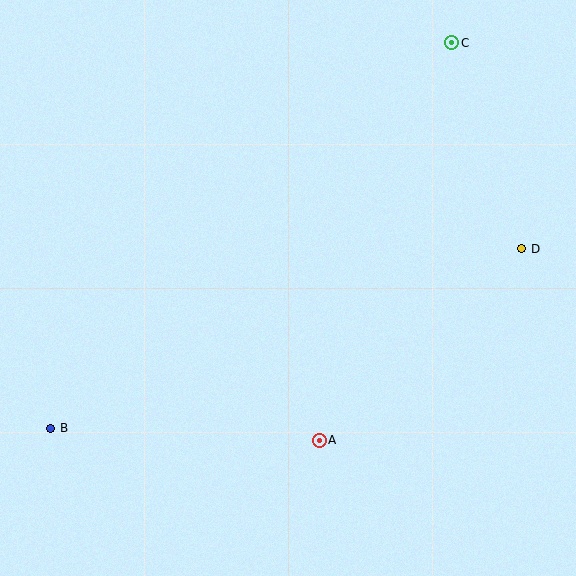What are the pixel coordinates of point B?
Point B is at (51, 428).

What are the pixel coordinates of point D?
Point D is at (522, 249).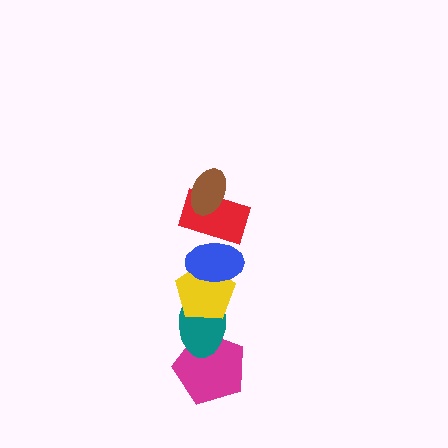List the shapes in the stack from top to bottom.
From top to bottom: the brown ellipse, the red rectangle, the blue ellipse, the yellow pentagon, the teal ellipse, the magenta pentagon.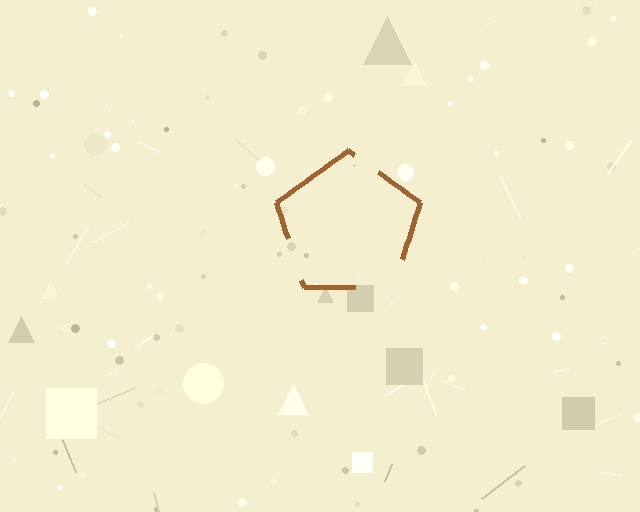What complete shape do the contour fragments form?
The contour fragments form a pentagon.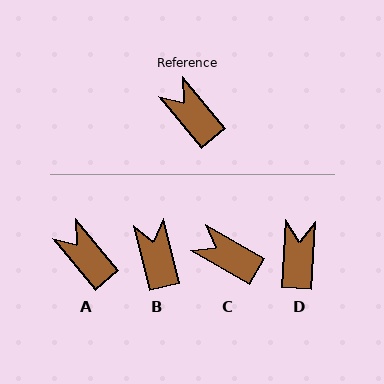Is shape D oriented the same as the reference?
No, it is off by about 44 degrees.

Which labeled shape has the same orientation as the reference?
A.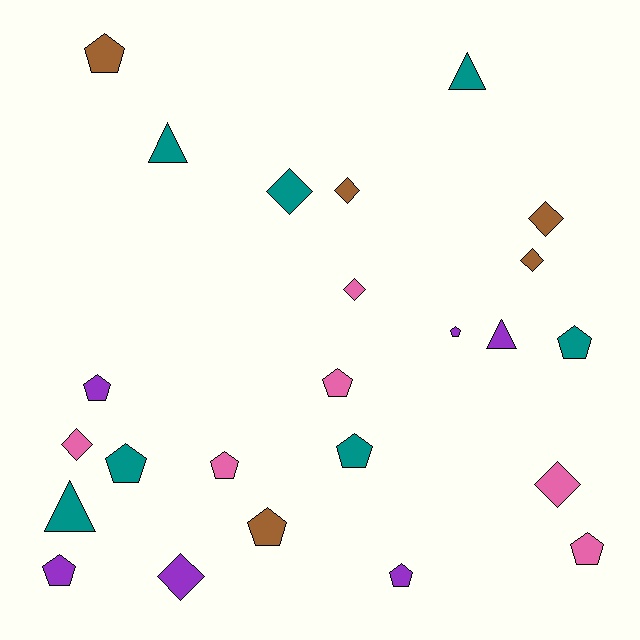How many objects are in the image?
There are 24 objects.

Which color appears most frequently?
Teal, with 7 objects.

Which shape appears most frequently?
Pentagon, with 12 objects.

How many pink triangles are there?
There are no pink triangles.